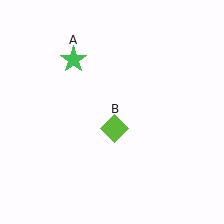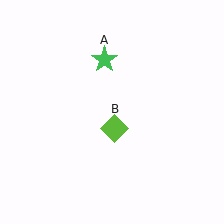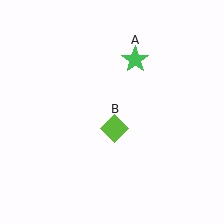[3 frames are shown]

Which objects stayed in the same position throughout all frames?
Lime diamond (object B) remained stationary.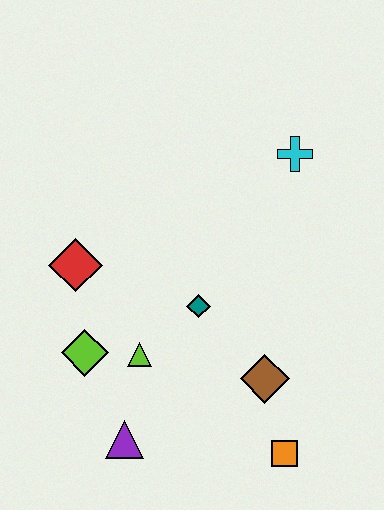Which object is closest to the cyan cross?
The teal diamond is closest to the cyan cross.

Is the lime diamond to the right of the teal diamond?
No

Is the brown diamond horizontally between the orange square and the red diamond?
Yes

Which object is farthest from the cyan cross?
The purple triangle is farthest from the cyan cross.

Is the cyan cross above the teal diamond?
Yes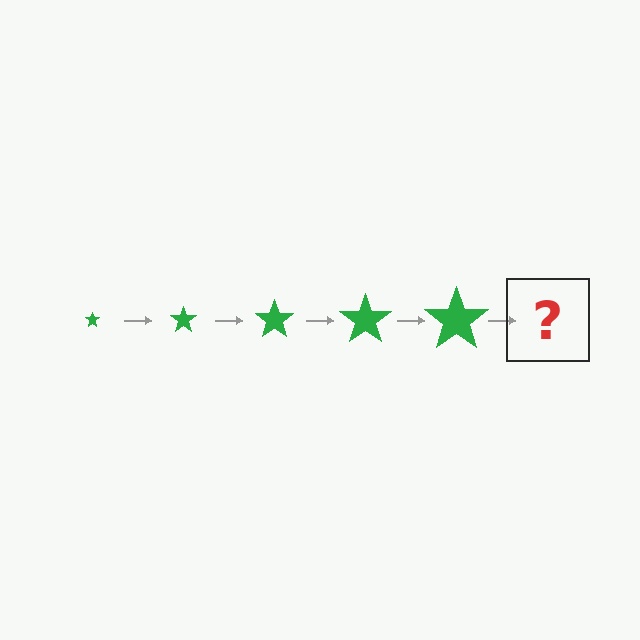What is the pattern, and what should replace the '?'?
The pattern is that the star gets progressively larger each step. The '?' should be a green star, larger than the previous one.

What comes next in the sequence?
The next element should be a green star, larger than the previous one.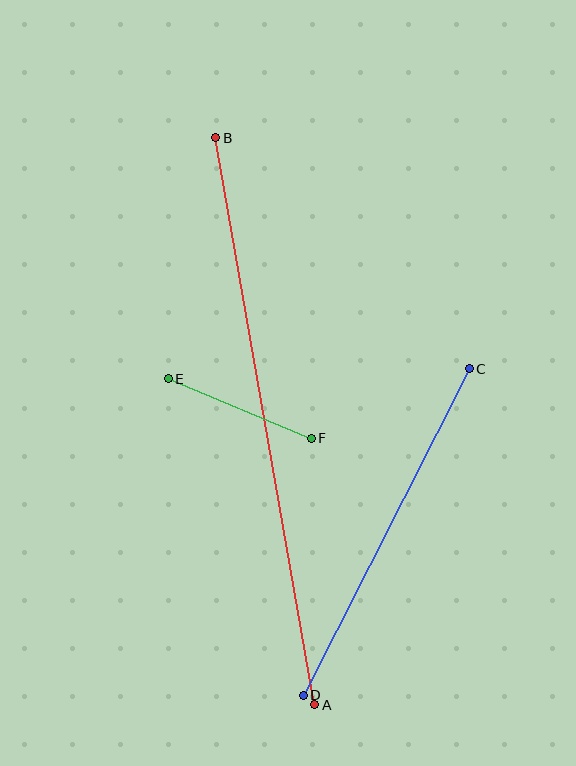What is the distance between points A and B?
The distance is approximately 576 pixels.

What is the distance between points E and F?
The distance is approximately 155 pixels.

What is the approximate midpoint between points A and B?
The midpoint is at approximately (265, 421) pixels.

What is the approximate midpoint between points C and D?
The midpoint is at approximately (386, 532) pixels.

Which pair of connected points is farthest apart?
Points A and B are farthest apart.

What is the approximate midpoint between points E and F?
The midpoint is at approximately (240, 408) pixels.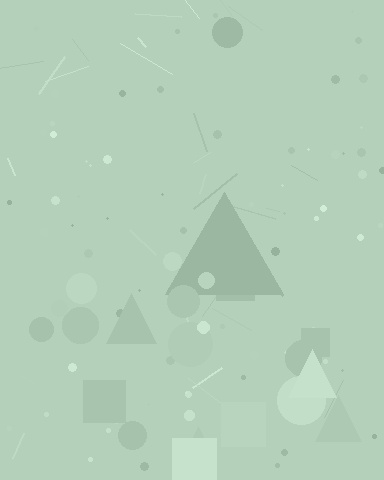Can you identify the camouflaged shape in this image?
The camouflaged shape is a triangle.